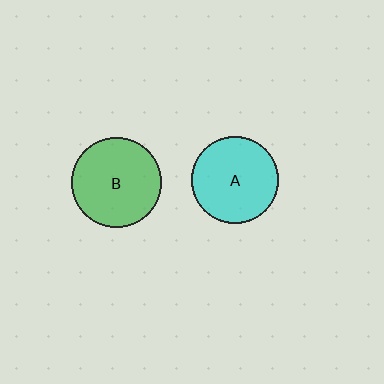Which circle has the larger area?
Circle B (green).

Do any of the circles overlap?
No, none of the circles overlap.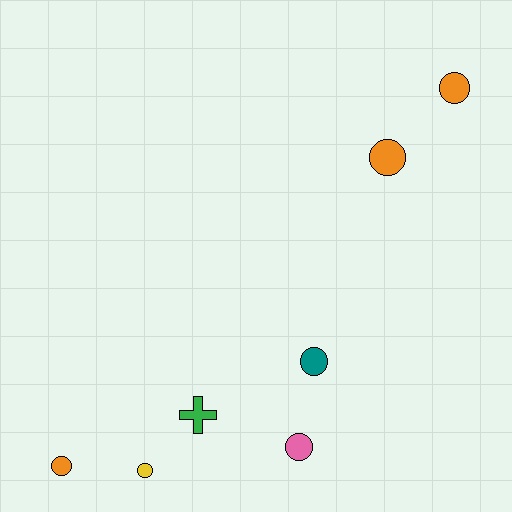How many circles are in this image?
There are 6 circles.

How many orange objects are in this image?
There are 3 orange objects.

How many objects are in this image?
There are 7 objects.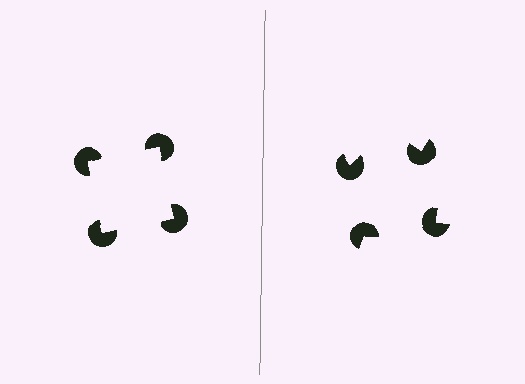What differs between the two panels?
The pac-man discs are positioned identically on both sides; only the wedge orientations differ. On the left they align to a square; on the right they are misaligned.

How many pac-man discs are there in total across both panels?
8 — 4 on each side.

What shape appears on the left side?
An illusory square.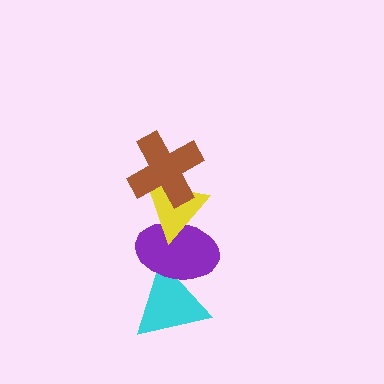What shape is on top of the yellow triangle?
The brown cross is on top of the yellow triangle.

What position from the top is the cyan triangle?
The cyan triangle is 4th from the top.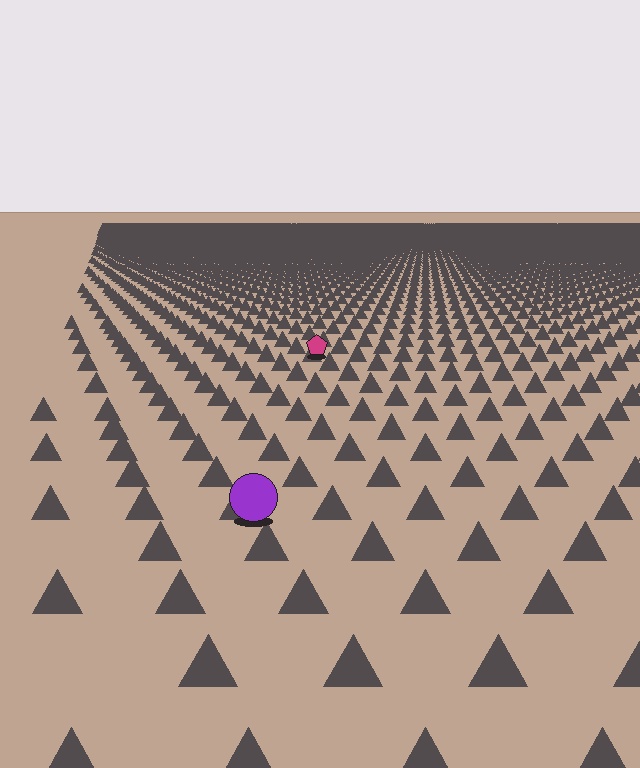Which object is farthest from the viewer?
The magenta pentagon is farthest from the viewer. It appears smaller and the ground texture around it is denser.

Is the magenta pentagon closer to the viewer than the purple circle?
No. The purple circle is closer — you can tell from the texture gradient: the ground texture is coarser near it.